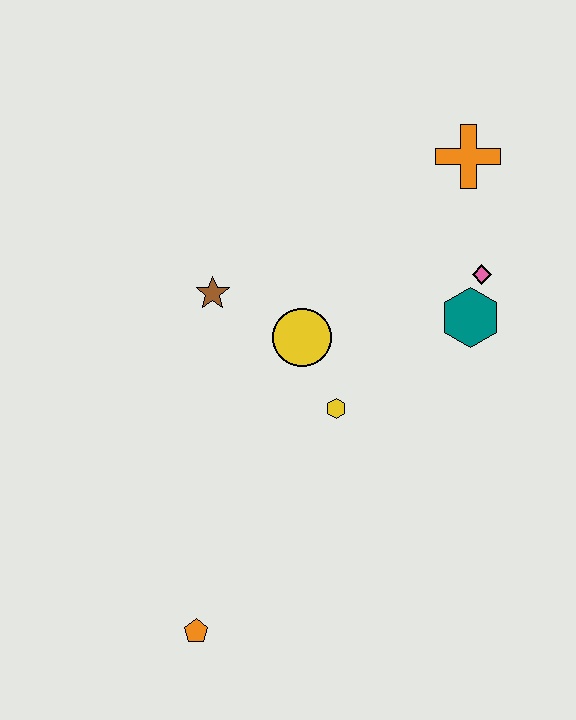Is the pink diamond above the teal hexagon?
Yes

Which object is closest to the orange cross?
The pink diamond is closest to the orange cross.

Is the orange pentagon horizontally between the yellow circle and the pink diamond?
No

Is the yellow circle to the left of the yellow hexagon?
Yes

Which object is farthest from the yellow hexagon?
The orange cross is farthest from the yellow hexagon.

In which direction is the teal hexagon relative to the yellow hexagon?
The teal hexagon is to the right of the yellow hexagon.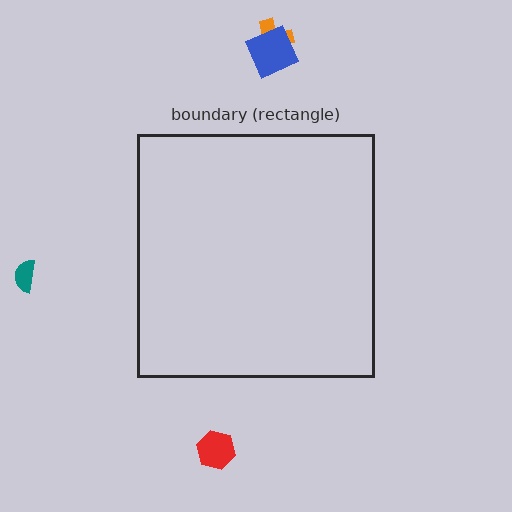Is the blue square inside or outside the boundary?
Outside.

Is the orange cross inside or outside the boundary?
Outside.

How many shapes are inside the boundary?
0 inside, 4 outside.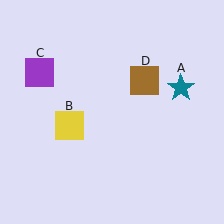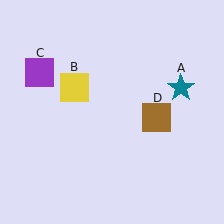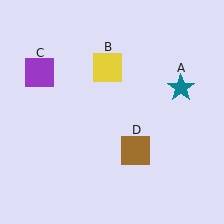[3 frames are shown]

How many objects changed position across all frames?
2 objects changed position: yellow square (object B), brown square (object D).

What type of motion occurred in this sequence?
The yellow square (object B), brown square (object D) rotated clockwise around the center of the scene.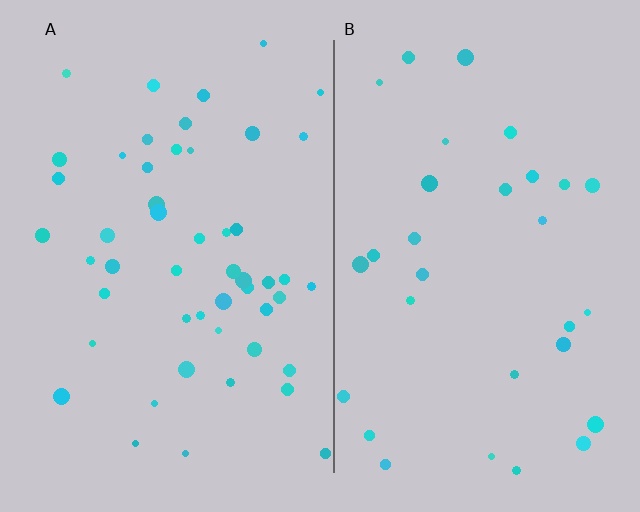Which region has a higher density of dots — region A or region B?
A (the left).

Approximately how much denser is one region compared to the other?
Approximately 1.6× — region A over region B.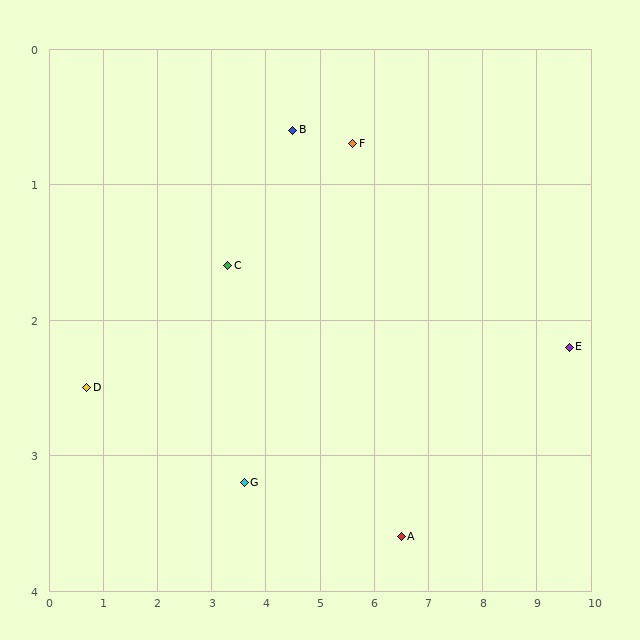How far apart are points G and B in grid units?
Points G and B are about 2.8 grid units apart.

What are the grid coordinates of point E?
Point E is at approximately (9.6, 2.2).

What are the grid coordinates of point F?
Point F is at approximately (5.6, 0.7).